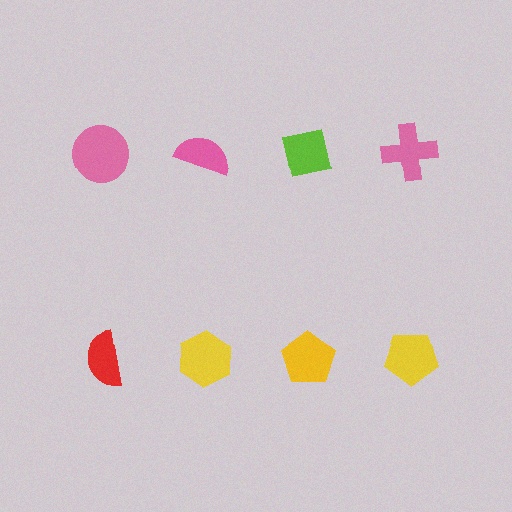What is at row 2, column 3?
A yellow pentagon.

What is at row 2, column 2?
A yellow hexagon.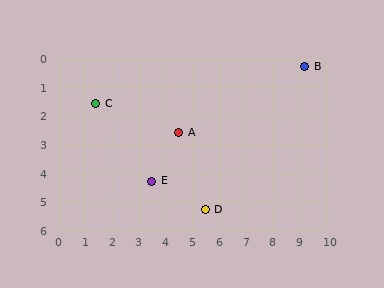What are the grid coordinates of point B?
Point B is at approximately (9.2, 0.3).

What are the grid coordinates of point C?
Point C is at approximately (1.4, 1.6).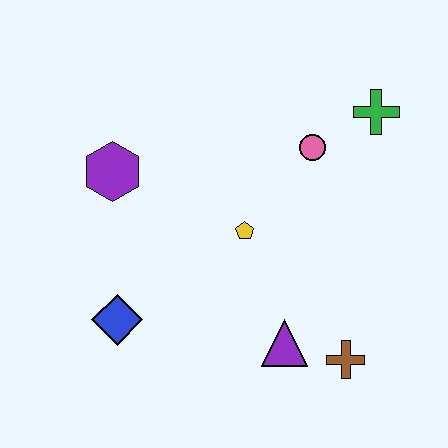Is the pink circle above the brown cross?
Yes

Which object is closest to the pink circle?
The green cross is closest to the pink circle.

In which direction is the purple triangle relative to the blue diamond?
The purple triangle is to the right of the blue diamond.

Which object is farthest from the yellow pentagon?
The green cross is farthest from the yellow pentagon.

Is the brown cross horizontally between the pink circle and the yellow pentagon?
No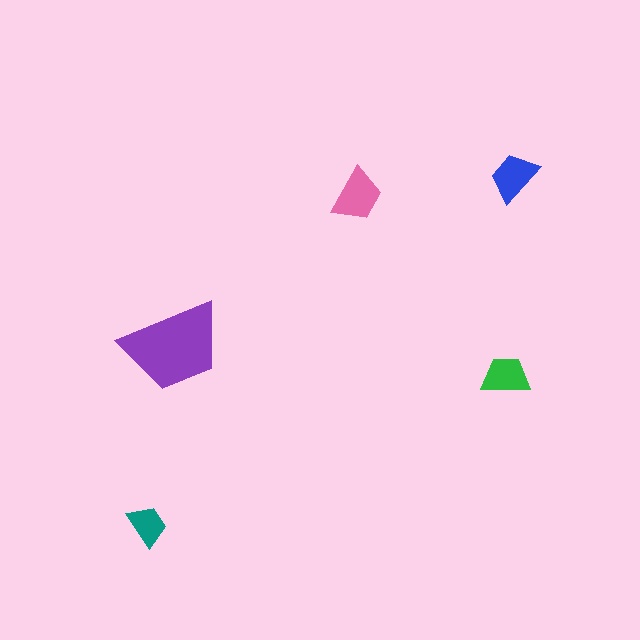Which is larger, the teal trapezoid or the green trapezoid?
The green one.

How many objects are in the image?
There are 5 objects in the image.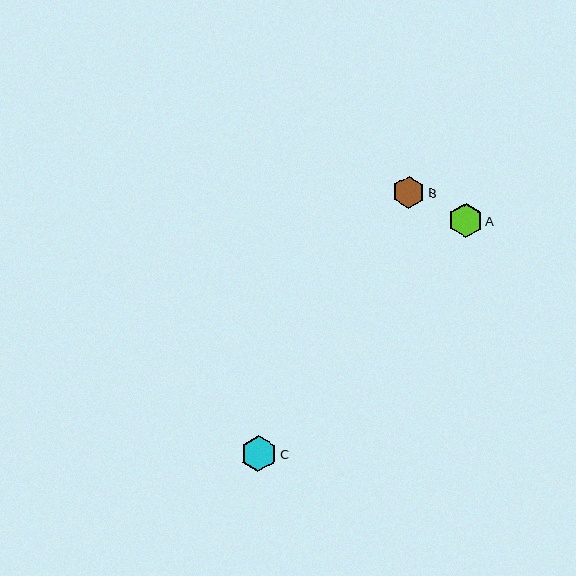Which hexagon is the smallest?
Hexagon B is the smallest with a size of approximately 32 pixels.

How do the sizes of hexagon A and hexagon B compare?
Hexagon A and hexagon B are approximately the same size.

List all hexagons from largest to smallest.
From largest to smallest: C, A, B.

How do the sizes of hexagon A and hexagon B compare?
Hexagon A and hexagon B are approximately the same size.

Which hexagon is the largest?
Hexagon C is the largest with a size of approximately 36 pixels.